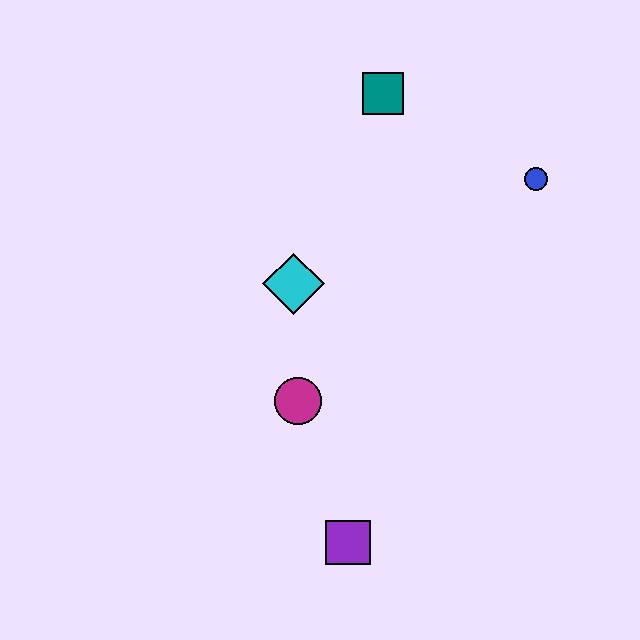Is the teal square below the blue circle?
No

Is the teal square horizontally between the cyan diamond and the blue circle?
Yes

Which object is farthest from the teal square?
The purple square is farthest from the teal square.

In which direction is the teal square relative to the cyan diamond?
The teal square is above the cyan diamond.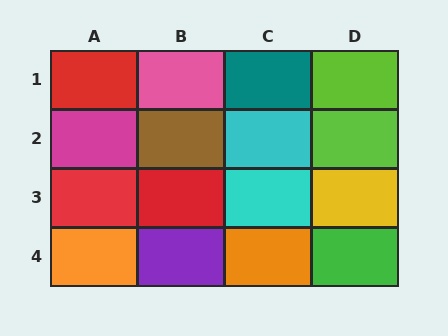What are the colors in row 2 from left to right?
Magenta, brown, cyan, lime.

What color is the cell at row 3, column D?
Yellow.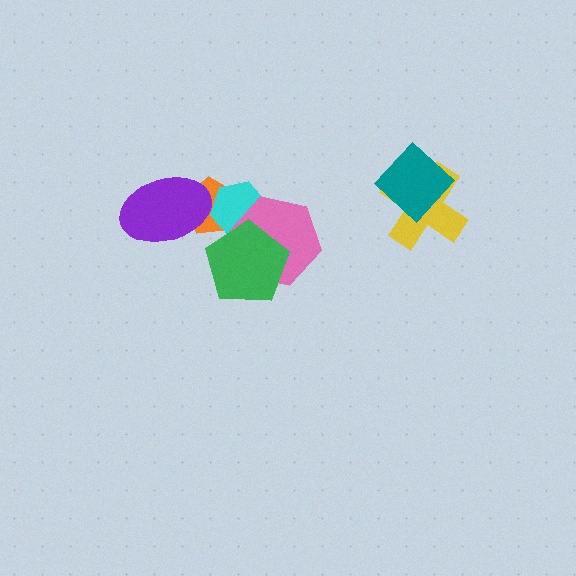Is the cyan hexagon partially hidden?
Yes, it is partially covered by another shape.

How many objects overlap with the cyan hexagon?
3 objects overlap with the cyan hexagon.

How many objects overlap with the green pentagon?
3 objects overlap with the green pentagon.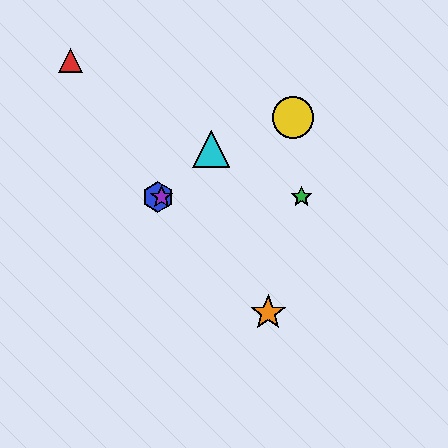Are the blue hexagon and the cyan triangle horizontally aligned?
No, the blue hexagon is at y≈197 and the cyan triangle is at y≈149.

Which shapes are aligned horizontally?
The blue hexagon, the green star, the purple star are aligned horizontally.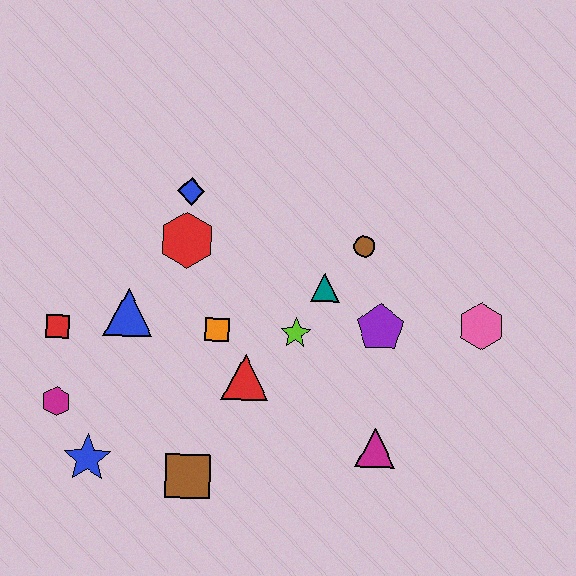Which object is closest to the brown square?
The blue star is closest to the brown square.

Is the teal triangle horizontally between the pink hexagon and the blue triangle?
Yes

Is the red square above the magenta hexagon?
Yes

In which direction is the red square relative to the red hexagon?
The red square is to the left of the red hexagon.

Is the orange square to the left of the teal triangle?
Yes